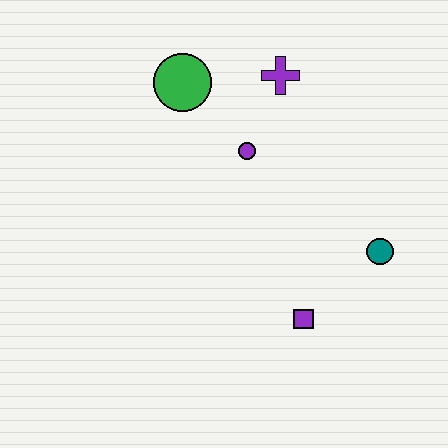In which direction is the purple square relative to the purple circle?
The purple square is below the purple circle.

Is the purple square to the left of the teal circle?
Yes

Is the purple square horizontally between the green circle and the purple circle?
No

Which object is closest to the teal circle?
The purple square is closest to the teal circle.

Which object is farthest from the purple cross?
The purple square is farthest from the purple cross.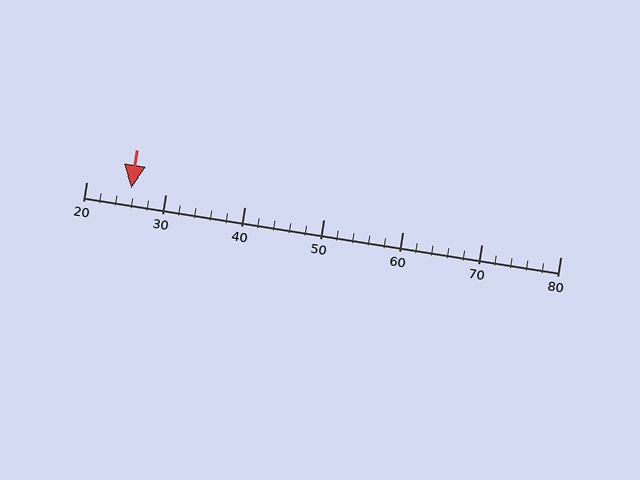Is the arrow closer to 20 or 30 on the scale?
The arrow is closer to 30.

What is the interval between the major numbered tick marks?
The major tick marks are spaced 10 units apart.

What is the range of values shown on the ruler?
The ruler shows values from 20 to 80.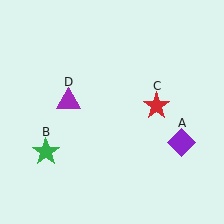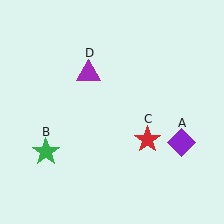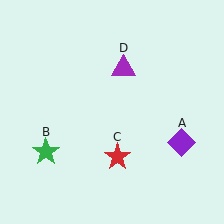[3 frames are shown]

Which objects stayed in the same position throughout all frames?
Purple diamond (object A) and green star (object B) remained stationary.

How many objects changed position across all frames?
2 objects changed position: red star (object C), purple triangle (object D).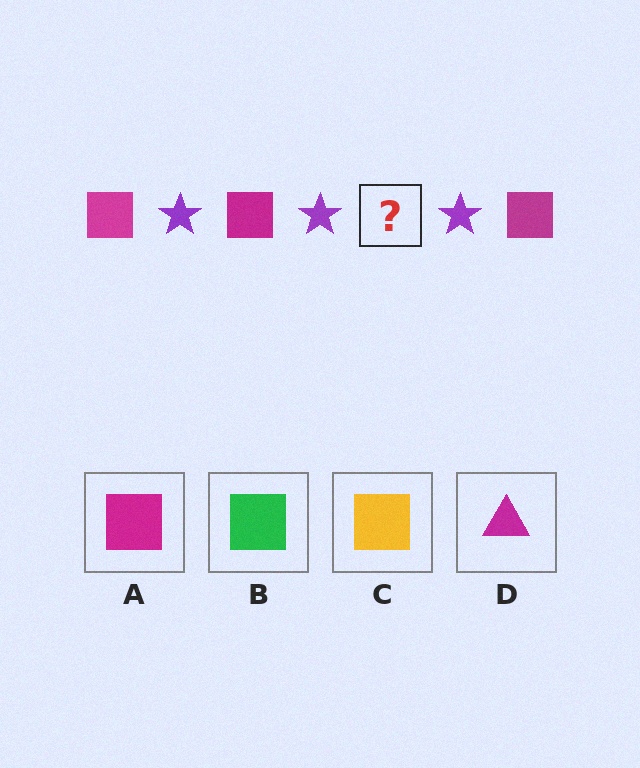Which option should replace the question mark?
Option A.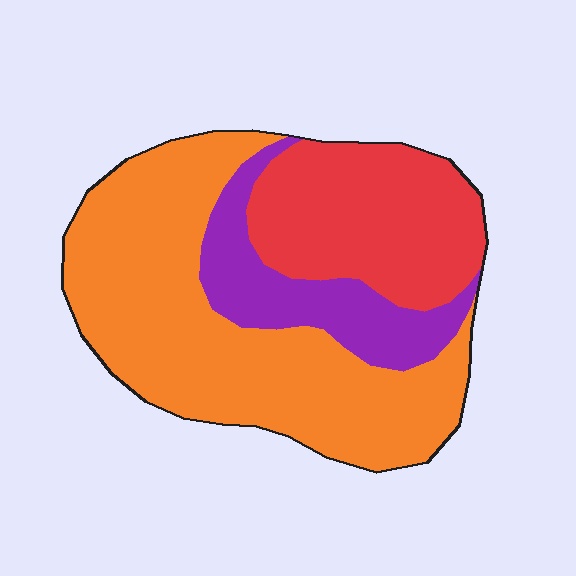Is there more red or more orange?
Orange.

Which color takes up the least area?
Purple, at roughly 20%.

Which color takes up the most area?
Orange, at roughly 55%.